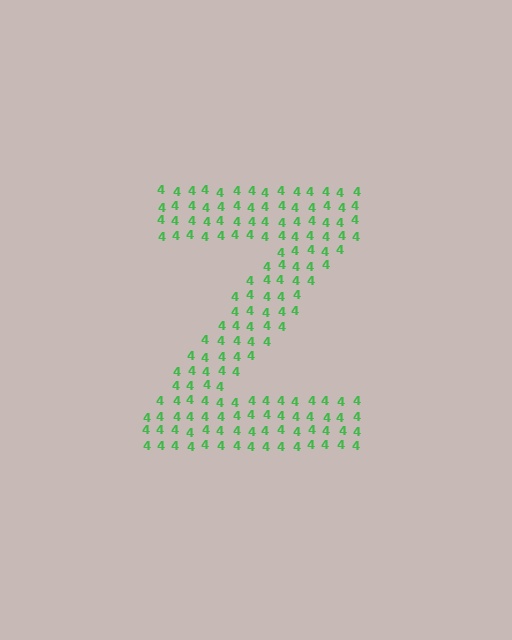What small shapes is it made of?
It is made of small digit 4's.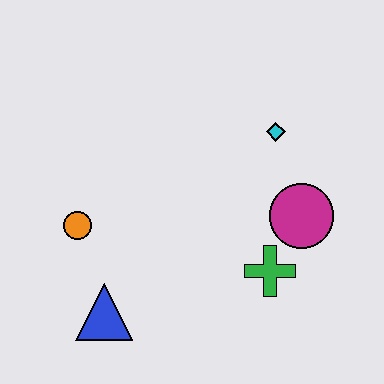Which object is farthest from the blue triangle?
The cyan diamond is farthest from the blue triangle.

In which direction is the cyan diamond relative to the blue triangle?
The cyan diamond is above the blue triangle.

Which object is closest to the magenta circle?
The green cross is closest to the magenta circle.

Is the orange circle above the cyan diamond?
No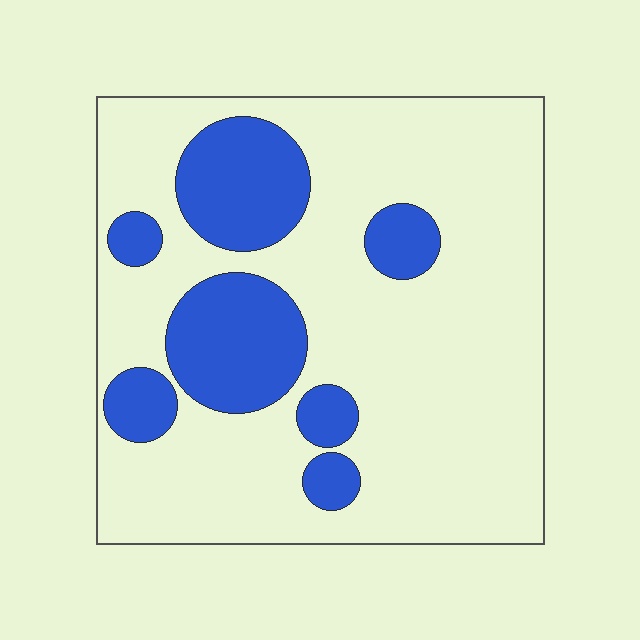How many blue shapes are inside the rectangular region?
7.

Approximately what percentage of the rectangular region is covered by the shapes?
Approximately 25%.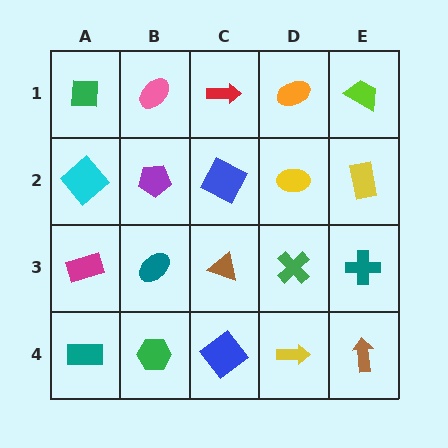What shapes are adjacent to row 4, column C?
A brown triangle (row 3, column C), a green hexagon (row 4, column B), a yellow arrow (row 4, column D).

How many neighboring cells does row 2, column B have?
4.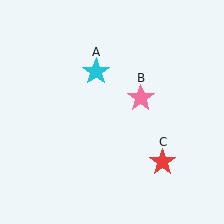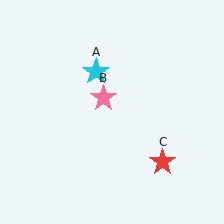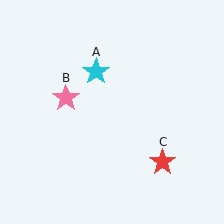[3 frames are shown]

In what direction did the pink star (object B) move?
The pink star (object B) moved left.